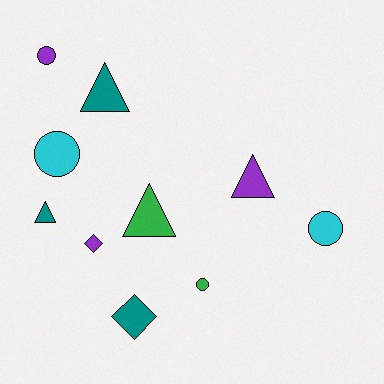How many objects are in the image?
There are 10 objects.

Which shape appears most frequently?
Triangle, with 4 objects.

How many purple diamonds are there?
There is 1 purple diamond.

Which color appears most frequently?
Teal, with 3 objects.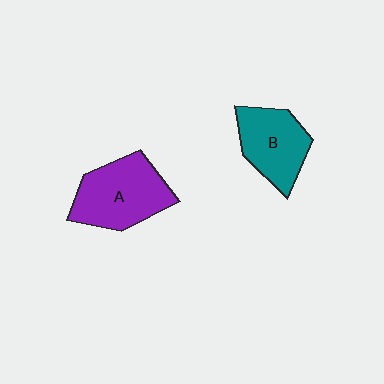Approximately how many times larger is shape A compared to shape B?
Approximately 1.2 times.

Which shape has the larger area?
Shape A (purple).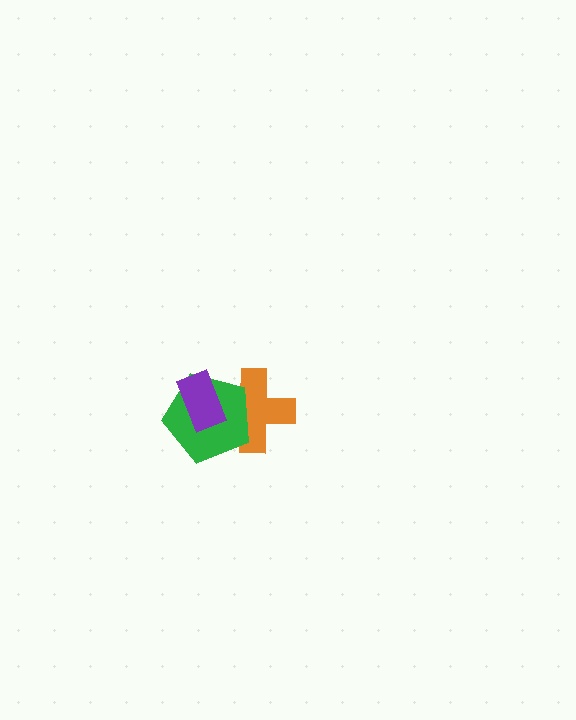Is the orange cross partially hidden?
Yes, it is partially covered by another shape.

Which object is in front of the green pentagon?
The purple rectangle is in front of the green pentagon.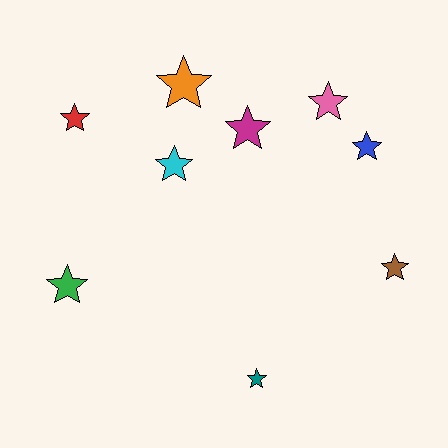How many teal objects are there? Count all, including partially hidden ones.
There is 1 teal object.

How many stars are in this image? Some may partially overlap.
There are 9 stars.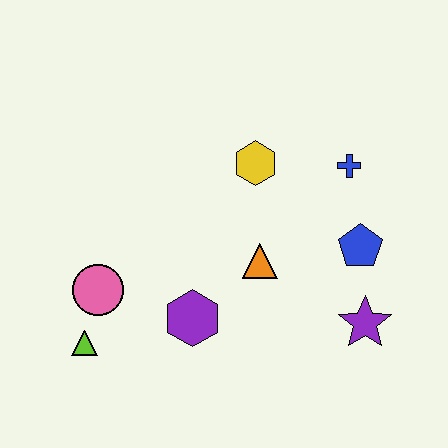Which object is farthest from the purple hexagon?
The blue cross is farthest from the purple hexagon.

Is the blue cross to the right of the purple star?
No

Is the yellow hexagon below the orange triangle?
No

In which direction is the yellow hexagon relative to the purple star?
The yellow hexagon is above the purple star.